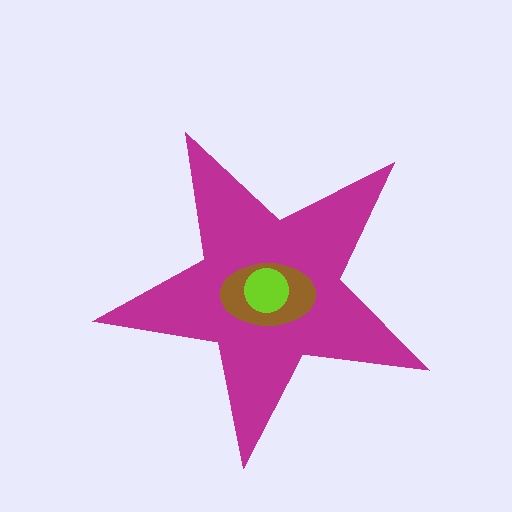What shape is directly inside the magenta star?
The brown ellipse.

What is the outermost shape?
The magenta star.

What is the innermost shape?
The lime circle.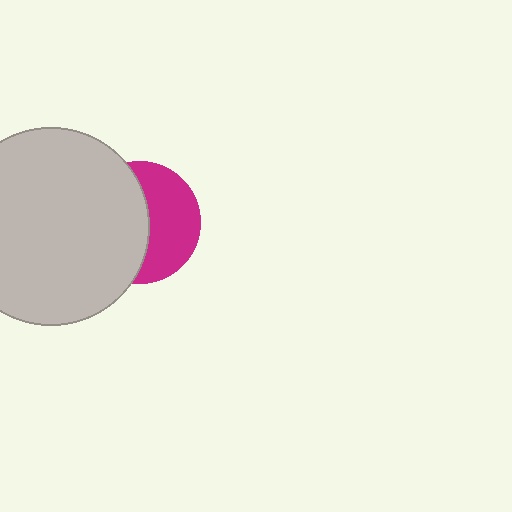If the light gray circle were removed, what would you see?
You would see the complete magenta circle.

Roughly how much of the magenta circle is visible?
About half of it is visible (roughly 47%).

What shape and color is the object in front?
The object in front is a light gray circle.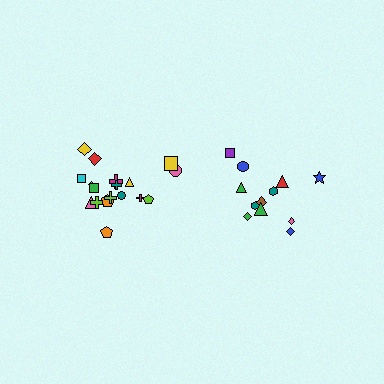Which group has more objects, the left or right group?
The left group.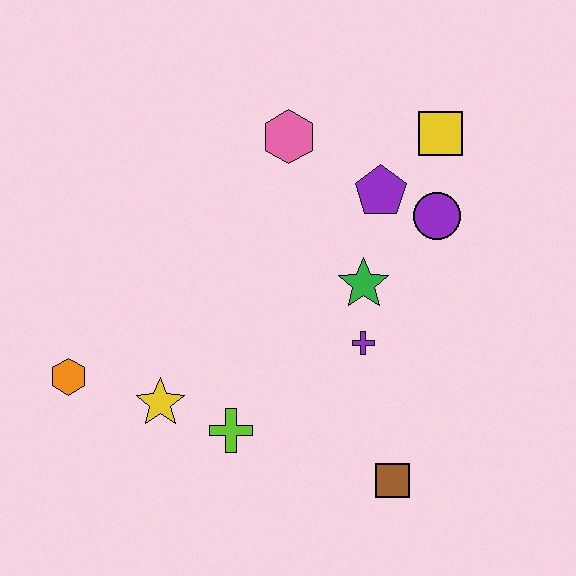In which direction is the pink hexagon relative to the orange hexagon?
The pink hexagon is above the orange hexagon.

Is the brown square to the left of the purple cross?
No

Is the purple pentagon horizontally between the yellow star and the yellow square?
Yes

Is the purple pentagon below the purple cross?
No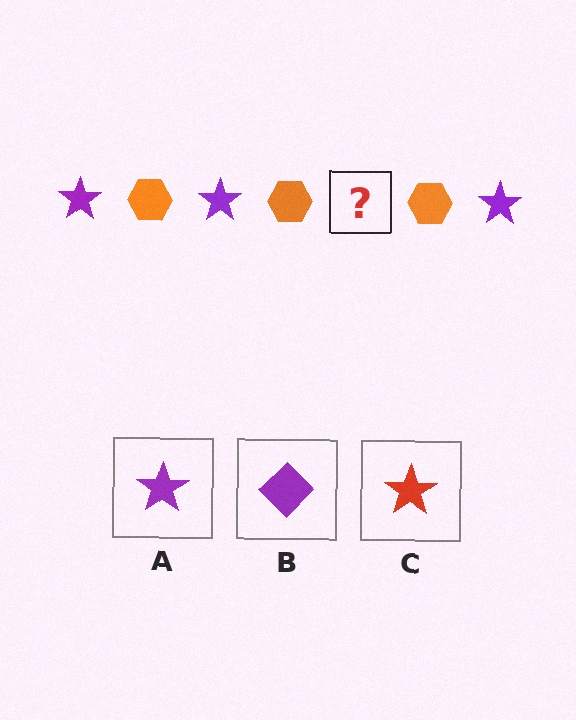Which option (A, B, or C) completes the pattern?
A.